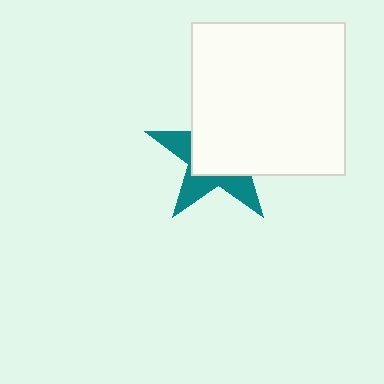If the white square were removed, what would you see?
You would see the complete teal star.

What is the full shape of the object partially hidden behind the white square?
The partially hidden object is a teal star.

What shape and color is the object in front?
The object in front is a white square.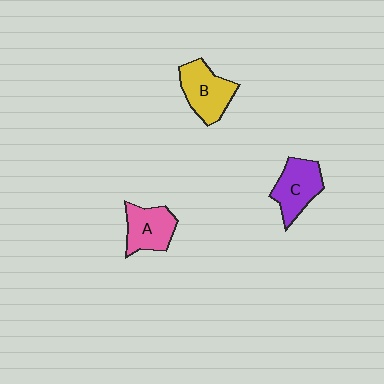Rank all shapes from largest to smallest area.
From largest to smallest: B (yellow), C (purple), A (pink).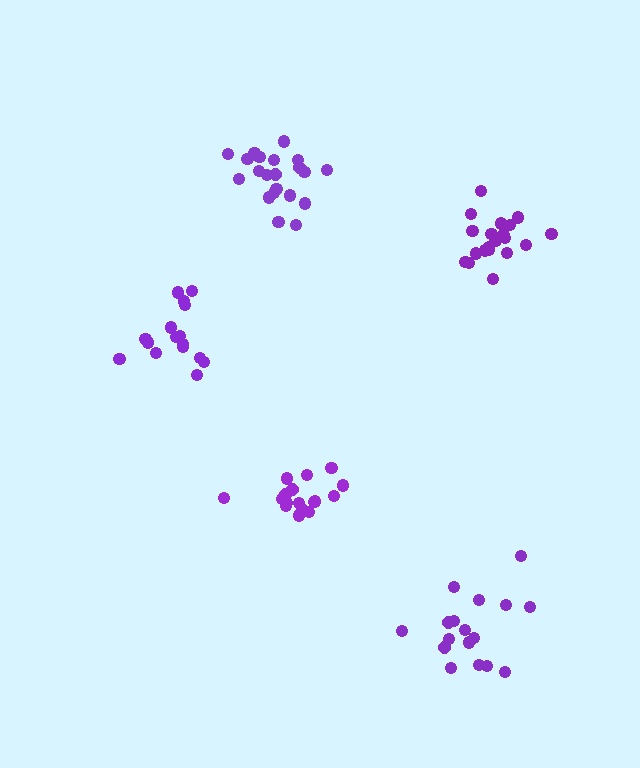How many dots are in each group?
Group 1: 18 dots, Group 2: 20 dots, Group 3: 16 dots, Group 4: 21 dots, Group 5: 17 dots (92 total).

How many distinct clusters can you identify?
There are 5 distinct clusters.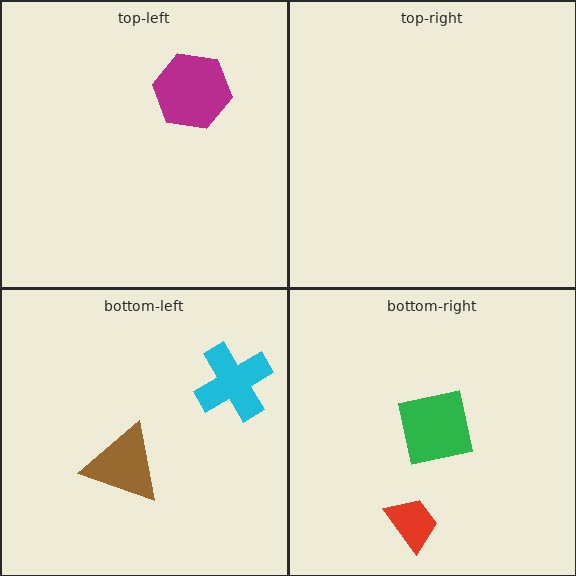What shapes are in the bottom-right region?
The green square, the red trapezoid.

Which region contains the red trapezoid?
The bottom-right region.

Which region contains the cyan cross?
The bottom-left region.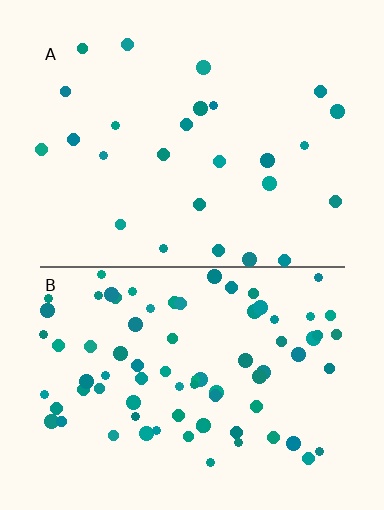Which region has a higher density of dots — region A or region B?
B (the bottom).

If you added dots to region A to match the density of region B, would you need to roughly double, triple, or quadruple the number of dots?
Approximately triple.